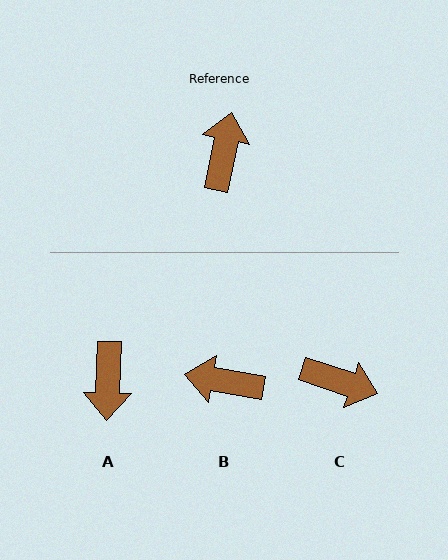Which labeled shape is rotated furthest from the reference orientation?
A, about 170 degrees away.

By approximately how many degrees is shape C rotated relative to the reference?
Approximately 97 degrees clockwise.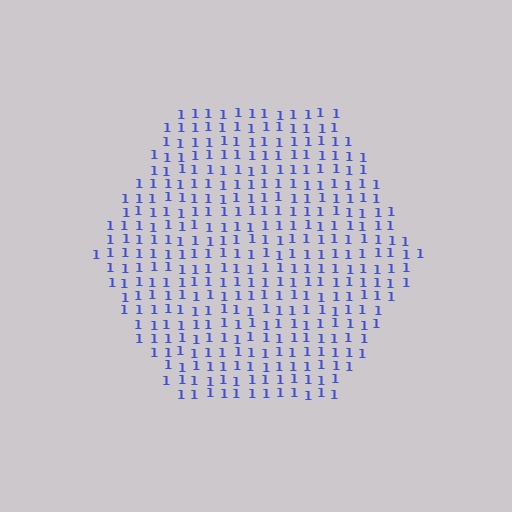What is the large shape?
The large shape is a hexagon.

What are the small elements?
The small elements are digit 1's.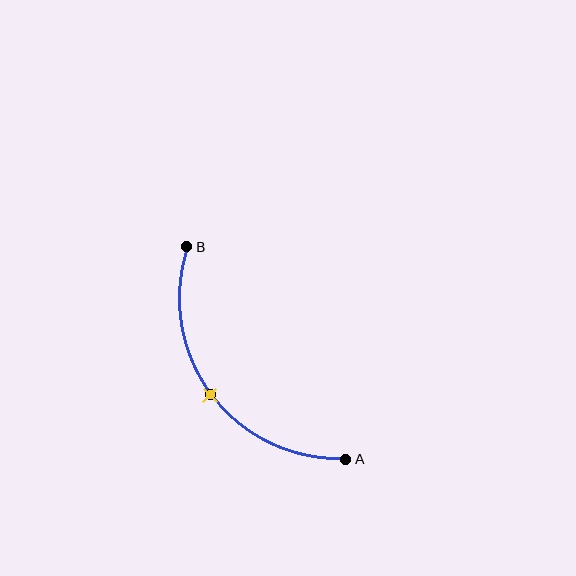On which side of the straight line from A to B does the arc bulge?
The arc bulges below and to the left of the straight line connecting A and B.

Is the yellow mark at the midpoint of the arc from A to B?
Yes. The yellow mark lies on the arc at equal arc-length from both A and B — it is the arc midpoint.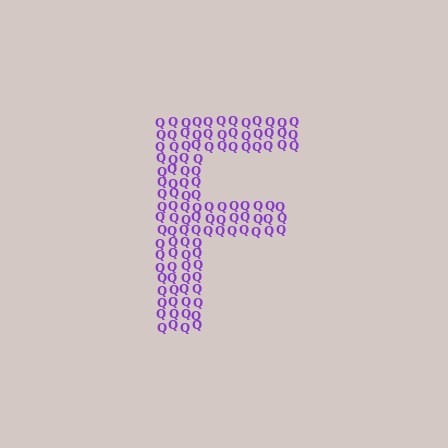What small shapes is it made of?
It is made of small letter Q's.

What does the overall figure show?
The overall figure shows the letter F.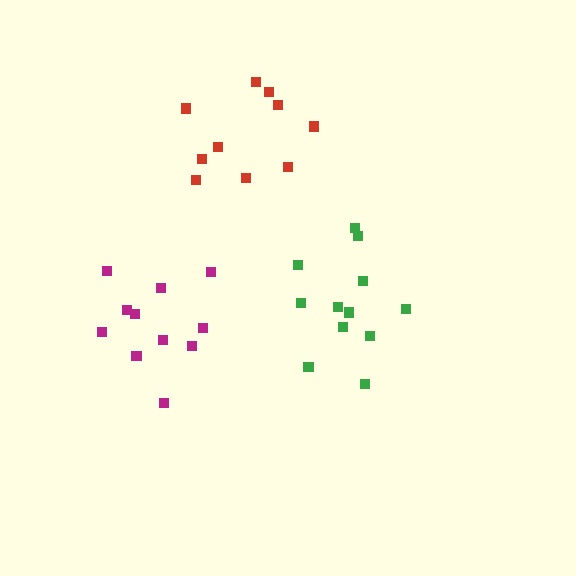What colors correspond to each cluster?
The clusters are colored: green, magenta, red.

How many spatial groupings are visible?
There are 3 spatial groupings.